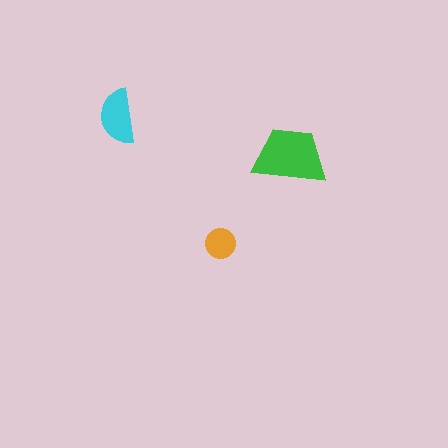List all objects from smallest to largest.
The orange circle, the cyan semicircle, the green trapezoid.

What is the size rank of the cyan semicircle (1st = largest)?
2nd.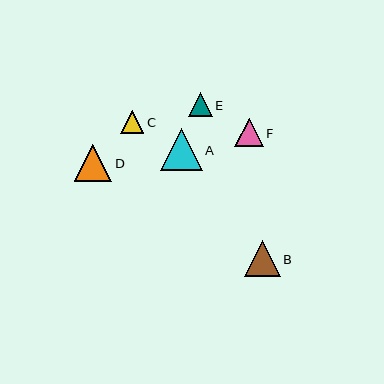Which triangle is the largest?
Triangle A is the largest with a size of approximately 41 pixels.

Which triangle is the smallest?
Triangle C is the smallest with a size of approximately 24 pixels.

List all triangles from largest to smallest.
From largest to smallest: A, D, B, F, E, C.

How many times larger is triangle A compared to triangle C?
Triangle A is approximately 1.7 times the size of triangle C.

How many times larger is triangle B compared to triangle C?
Triangle B is approximately 1.5 times the size of triangle C.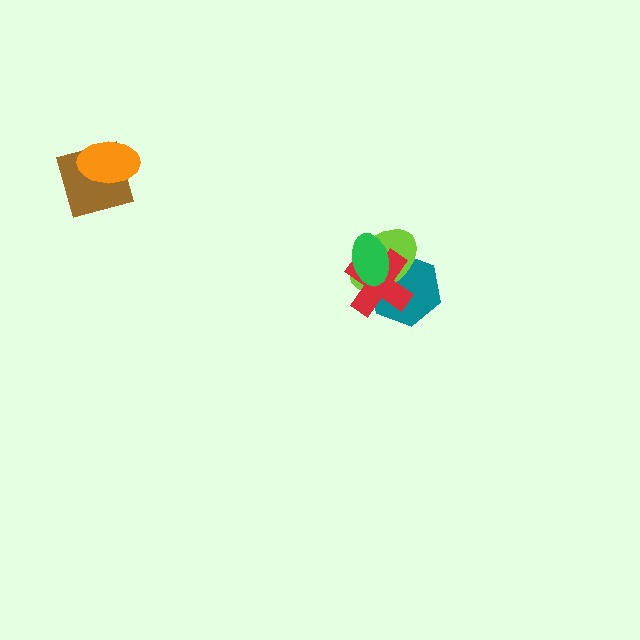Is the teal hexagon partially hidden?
Yes, it is partially covered by another shape.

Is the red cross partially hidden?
Yes, it is partially covered by another shape.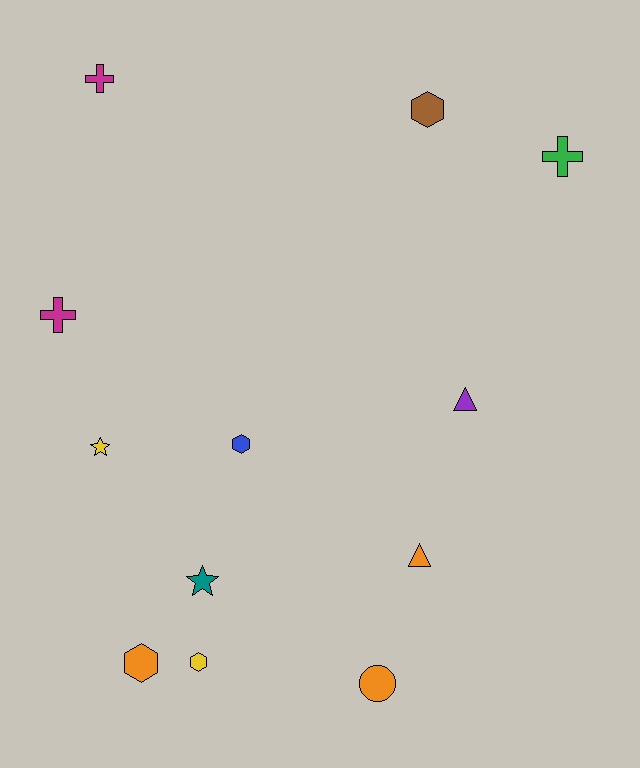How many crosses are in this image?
There are 3 crosses.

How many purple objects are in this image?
There is 1 purple object.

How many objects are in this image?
There are 12 objects.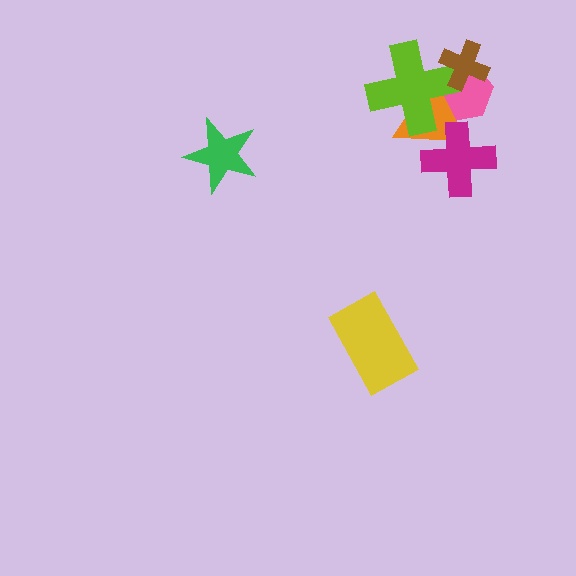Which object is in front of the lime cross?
The brown cross is in front of the lime cross.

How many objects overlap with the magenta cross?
1 object overlaps with the magenta cross.